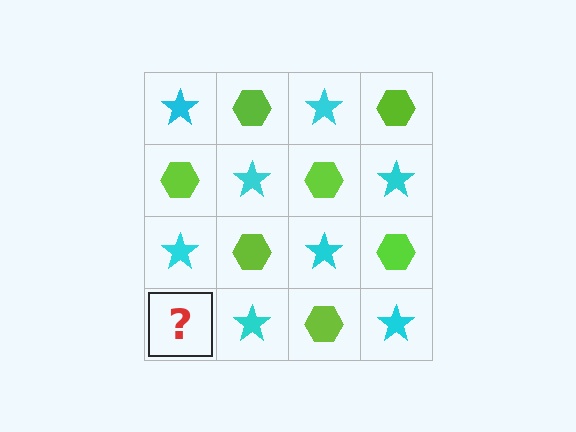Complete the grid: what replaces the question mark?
The question mark should be replaced with a lime hexagon.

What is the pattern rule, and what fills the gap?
The rule is that it alternates cyan star and lime hexagon in a checkerboard pattern. The gap should be filled with a lime hexagon.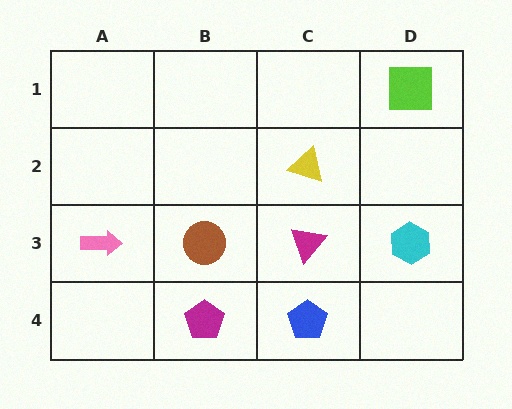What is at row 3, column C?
A magenta triangle.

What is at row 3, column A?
A pink arrow.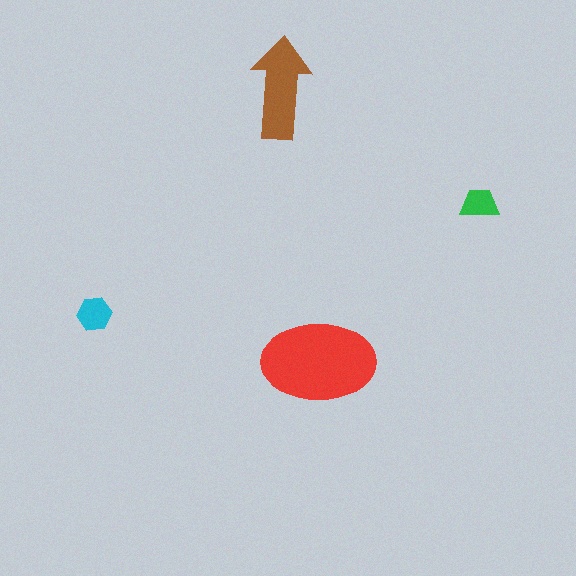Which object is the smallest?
The green trapezoid.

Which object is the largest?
The red ellipse.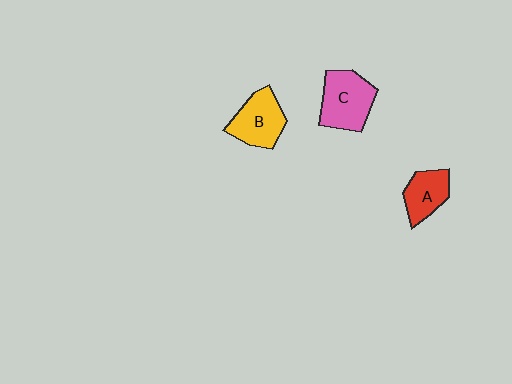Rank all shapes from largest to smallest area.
From largest to smallest: C (pink), B (yellow), A (red).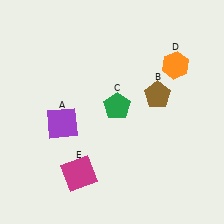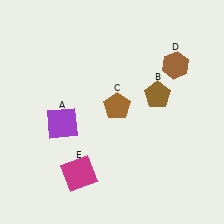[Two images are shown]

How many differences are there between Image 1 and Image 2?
There are 2 differences between the two images.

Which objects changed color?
C changed from green to brown. D changed from orange to brown.